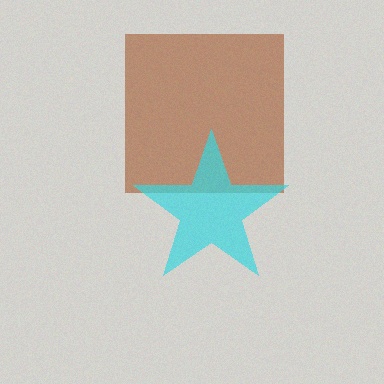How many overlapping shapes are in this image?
There are 2 overlapping shapes in the image.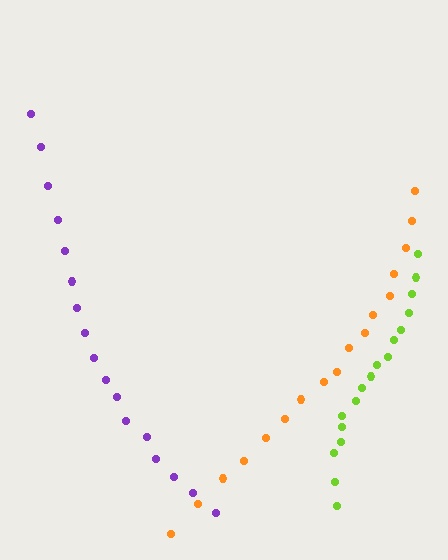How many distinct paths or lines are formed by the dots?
There are 3 distinct paths.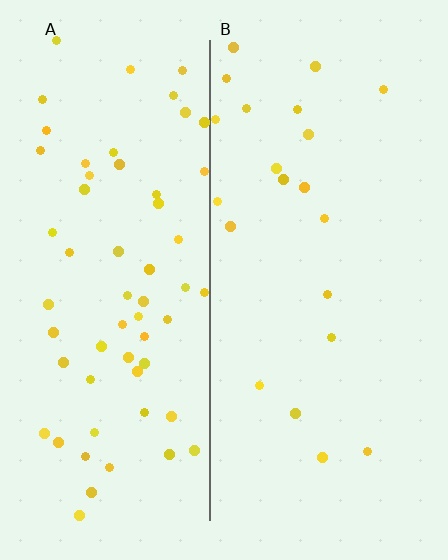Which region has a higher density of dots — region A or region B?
A (the left).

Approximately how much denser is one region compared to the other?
Approximately 2.9× — region A over region B.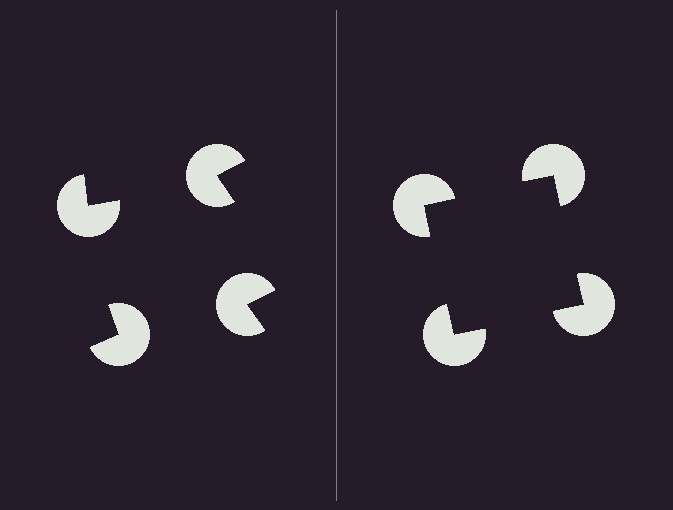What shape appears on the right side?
An illusory square.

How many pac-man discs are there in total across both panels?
8 — 4 on each side.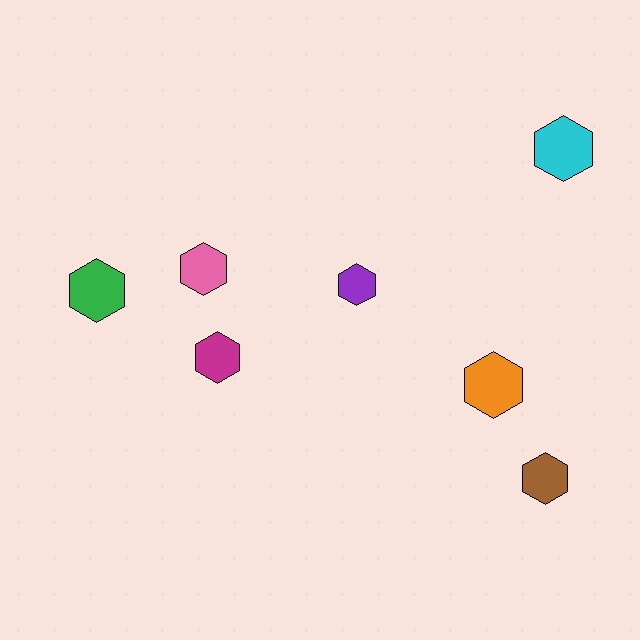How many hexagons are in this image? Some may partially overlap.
There are 7 hexagons.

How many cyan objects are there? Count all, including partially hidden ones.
There is 1 cyan object.